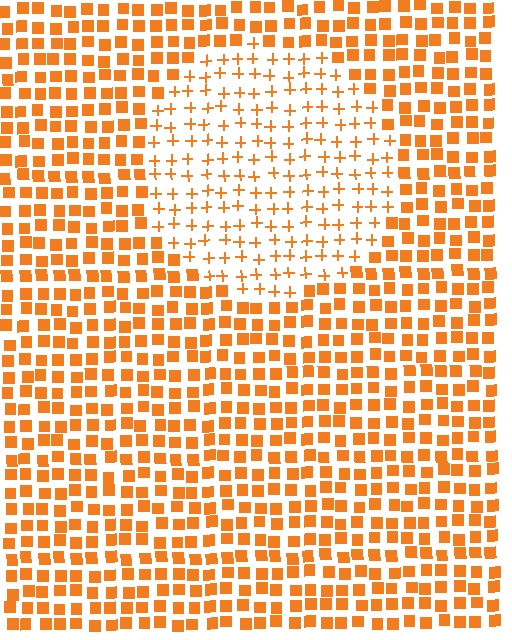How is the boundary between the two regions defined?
The boundary is defined by a change in element shape: plus signs inside vs. squares outside. All elements share the same color and spacing.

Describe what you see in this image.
The image is filled with small orange elements arranged in a uniform grid. A circle-shaped region contains plus signs, while the surrounding area contains squares. The boundary is defined purely by the change in element shape.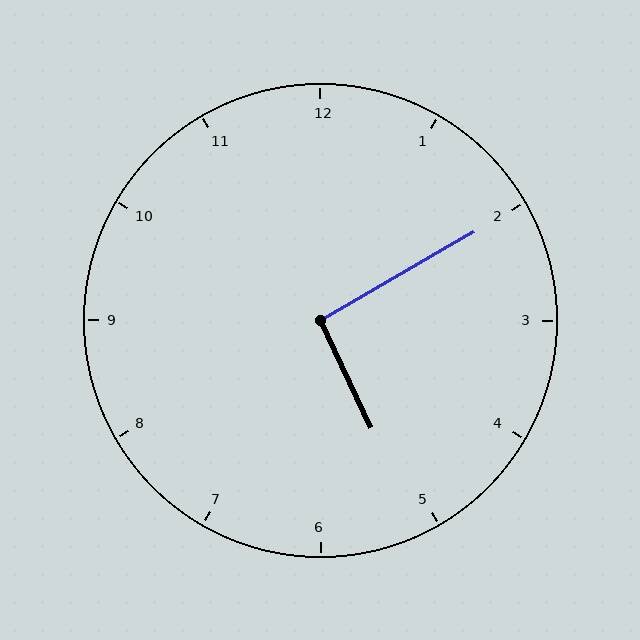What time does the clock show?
5:10.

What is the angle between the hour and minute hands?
Approximately 95 degrees.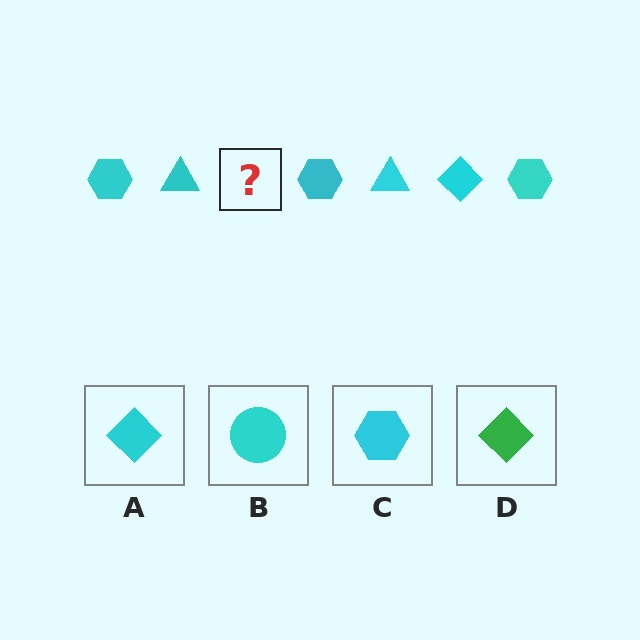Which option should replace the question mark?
Option A.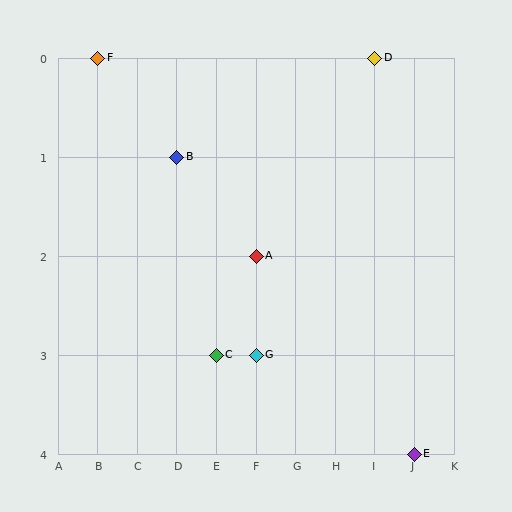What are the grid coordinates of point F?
Point F is at grid coordinates (B, 0).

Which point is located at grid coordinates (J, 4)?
Point E is at (J, 4).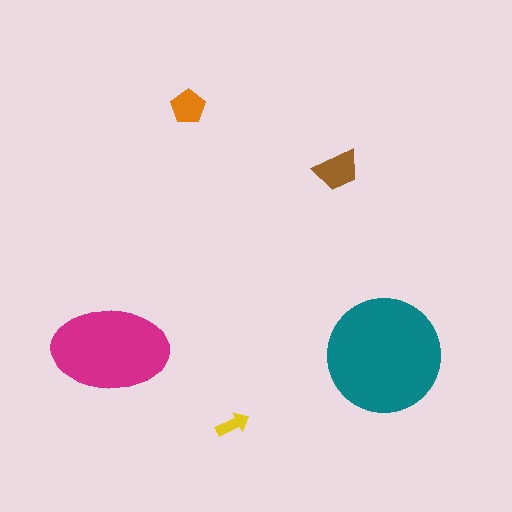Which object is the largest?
The teal circle.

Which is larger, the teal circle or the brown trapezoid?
The teal circle.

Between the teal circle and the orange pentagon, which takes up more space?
The teal circle.